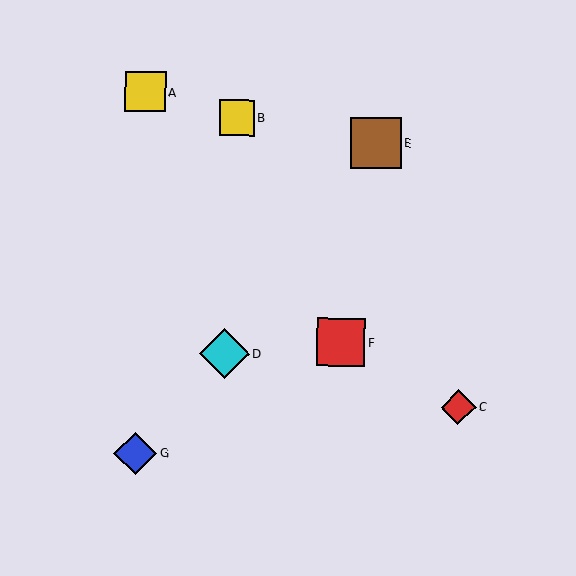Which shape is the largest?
The brown square (labeled E) is the largest.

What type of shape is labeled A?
Shape A is a yellow square.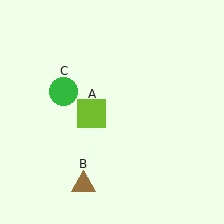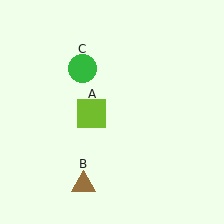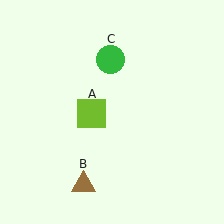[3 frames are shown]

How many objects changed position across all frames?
1 object changed position: green circle (object C).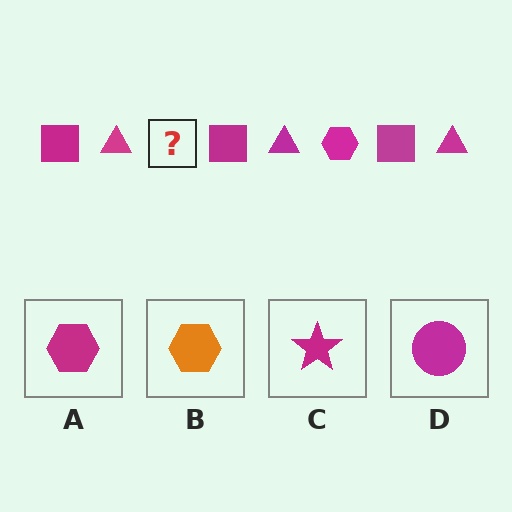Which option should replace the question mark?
Option A.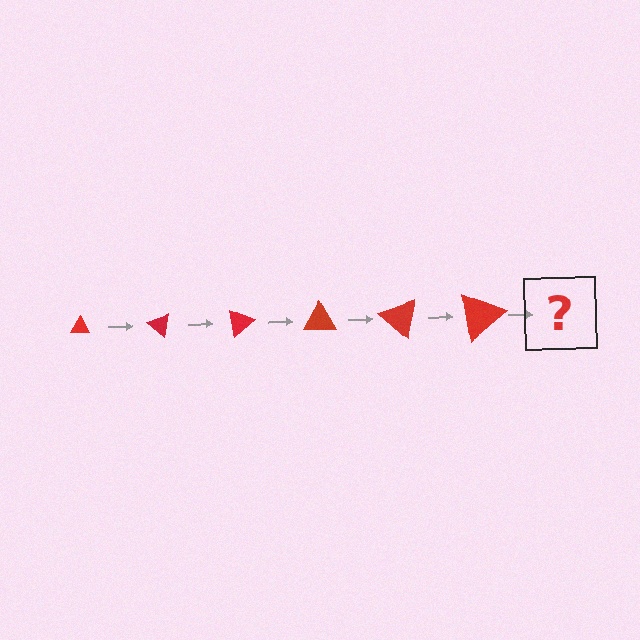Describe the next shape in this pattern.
It should be a triangle, larger than the previous one and rotated 240 degrees from the start.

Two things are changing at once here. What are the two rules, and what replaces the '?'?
The two rules are that the triangle grows larger each step and it rotates 40 degrees each step. The '?' should be a triangle, larger than the previous one and rotated 240 degrees from the start.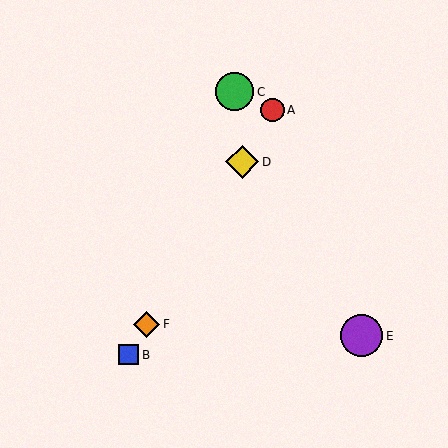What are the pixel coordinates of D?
Object D is at (242, 162).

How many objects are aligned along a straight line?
4 objects (A, B, D, F) are aligned along a straight line.